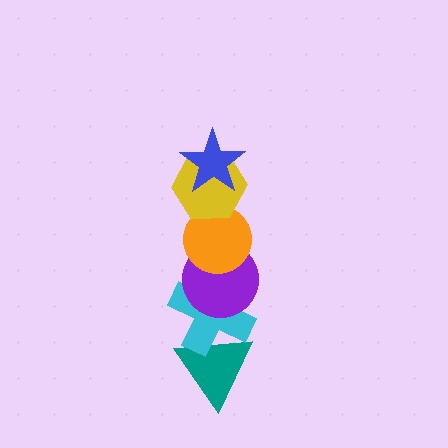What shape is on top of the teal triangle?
The cyan cross is on top of the teal triangle.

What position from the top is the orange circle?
The orange circle is 3rd from the top.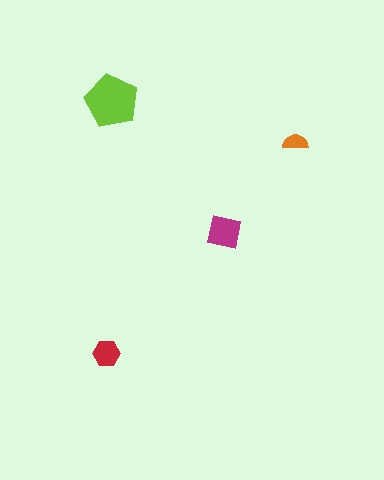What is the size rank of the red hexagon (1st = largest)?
3rd.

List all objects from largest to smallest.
The lime pentagon, the magenta square, the red hexagon, the orange semicircle.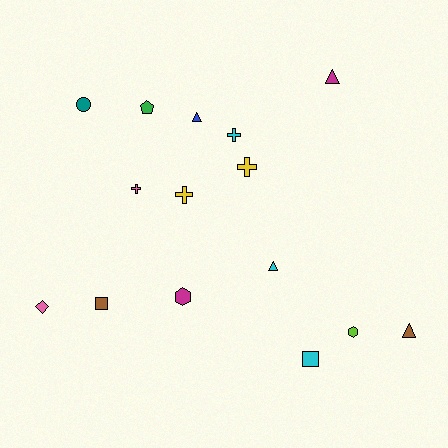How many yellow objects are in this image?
There are 2 yellow objects.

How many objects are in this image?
There are 15 objects.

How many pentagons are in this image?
There is 1 pentagon.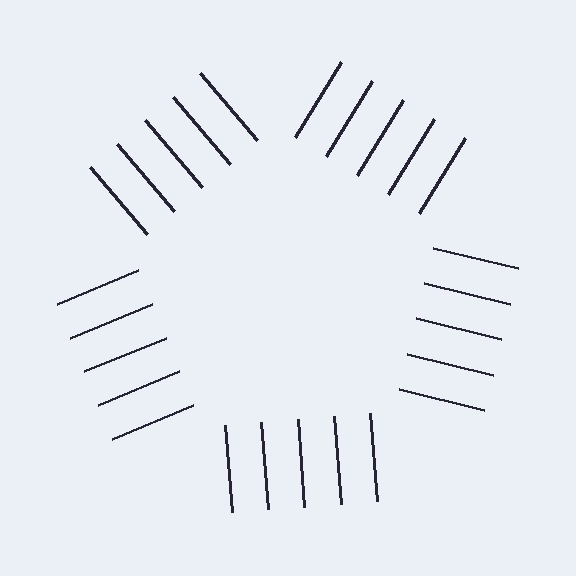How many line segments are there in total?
25 — 5 along each of the 5 edges.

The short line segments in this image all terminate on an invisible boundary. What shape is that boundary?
An illusory pentagon — the line segments terminate on its edges but no continuous stroke is drawn.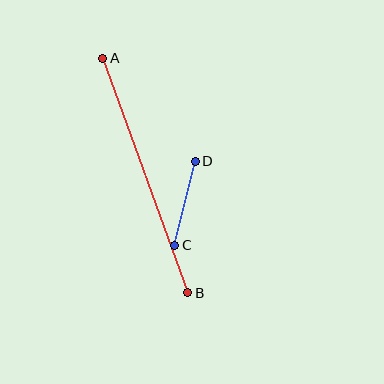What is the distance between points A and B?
The distance is approximately 250 pixels.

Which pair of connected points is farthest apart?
Points A and B are farthest apart.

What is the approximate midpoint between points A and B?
The midpoint is at approximately (145, 176) pixels.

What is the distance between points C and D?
The distance is approximately 86 pixels.